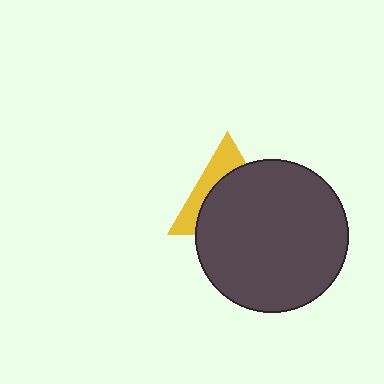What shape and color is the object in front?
The object in front is a dark gray circle.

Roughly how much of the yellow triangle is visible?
A small part of it is visible (roughly 34%).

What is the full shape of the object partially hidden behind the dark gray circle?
The partially hidden object is a yellow triangle.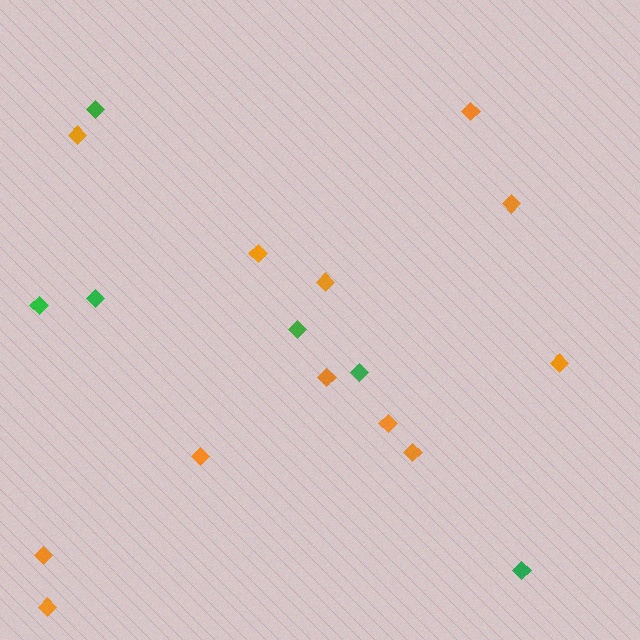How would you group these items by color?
There are 2 groups: one group of orange diamonds (12) and one group of green diamonds (6).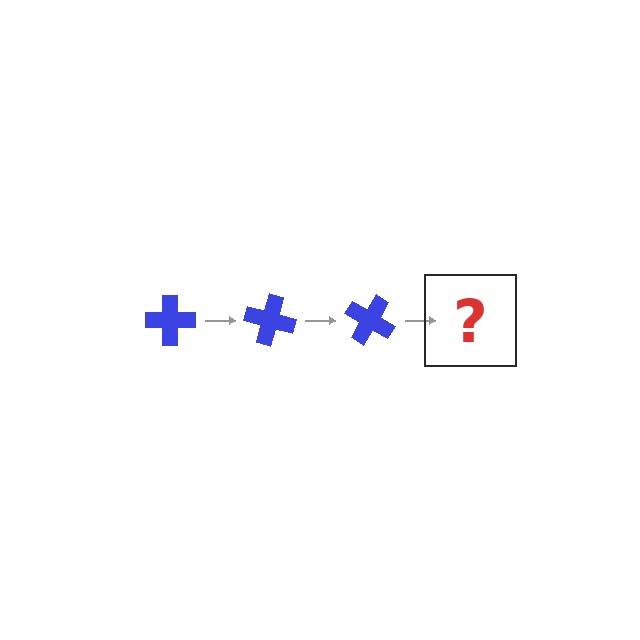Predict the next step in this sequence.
The next step is a blue cross rotated 45 degrees.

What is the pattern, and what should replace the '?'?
The pattern is that the cross rotates 15 degrees each step. The '?' should be a blue cross rotated 45 degrees.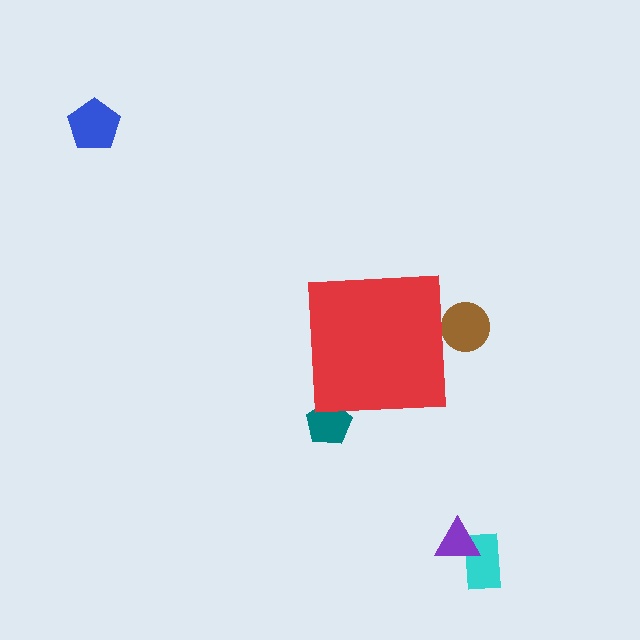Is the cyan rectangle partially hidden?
No, the cyan rectangle is fully visible.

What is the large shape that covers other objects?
A red square.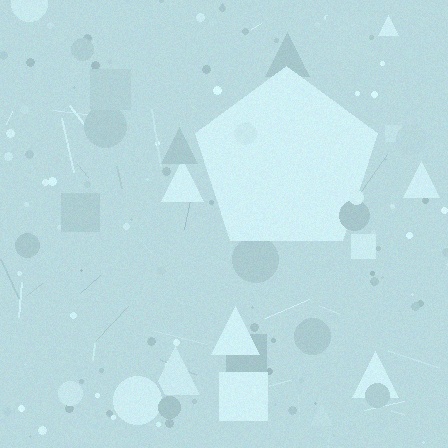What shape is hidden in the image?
A pentagon is hidden in the image.